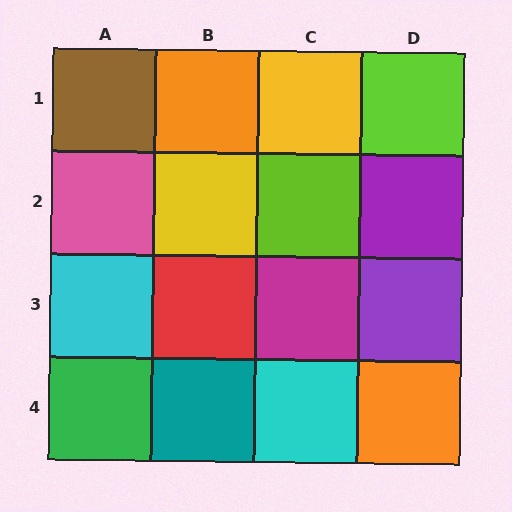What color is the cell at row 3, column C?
Magenta.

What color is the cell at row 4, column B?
Teal.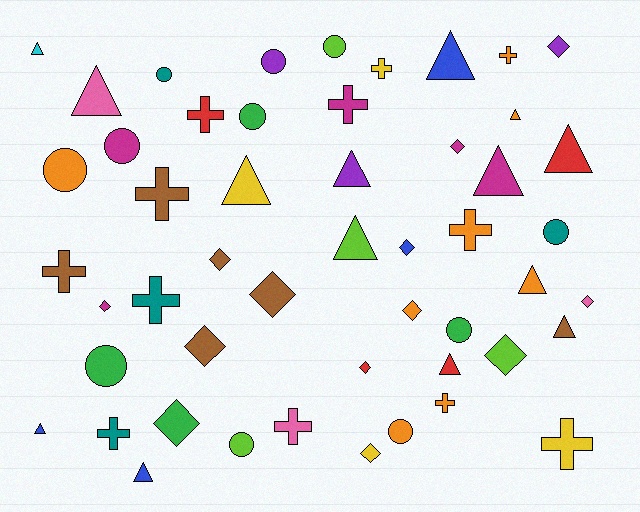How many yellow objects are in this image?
There are 4 yellow objects.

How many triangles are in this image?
There are 14 triangles.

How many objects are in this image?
There are 50 objects.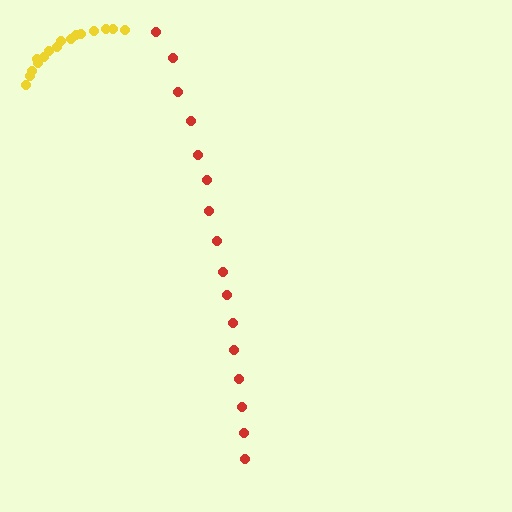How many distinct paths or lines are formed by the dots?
There are 2 distinct paths.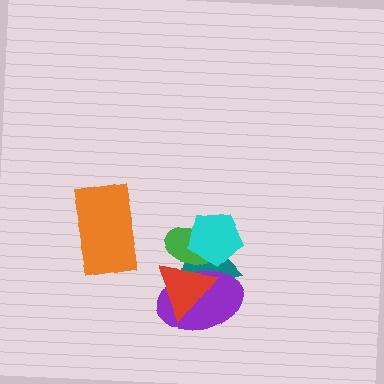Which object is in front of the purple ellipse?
The red triangle is in front of the purple ellipse.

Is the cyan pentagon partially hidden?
Yes, it is partially covered by another shape.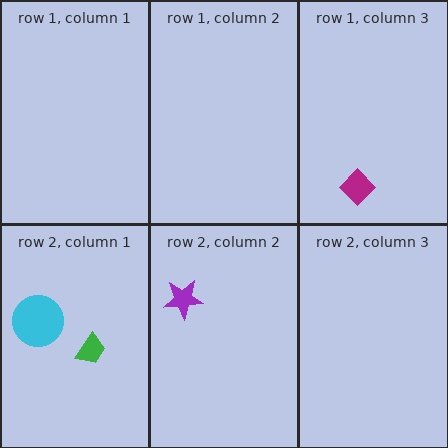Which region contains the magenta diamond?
The row 1, column 3 region.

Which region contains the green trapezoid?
The row 2, column 1 region.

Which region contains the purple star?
The row 2, column 2 region.